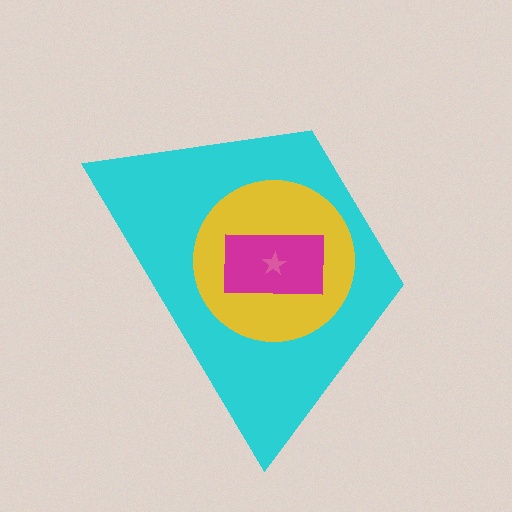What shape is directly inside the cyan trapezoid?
The yellow circle.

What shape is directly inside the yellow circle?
The magenta rectangle.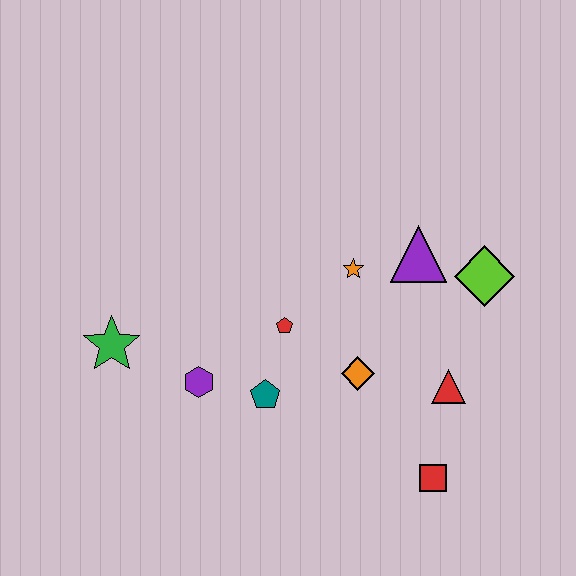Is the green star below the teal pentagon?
No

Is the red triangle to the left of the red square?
No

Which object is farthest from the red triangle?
The green star is farthest from the red triangle.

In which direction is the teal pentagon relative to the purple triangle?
The teal pentagon is to the left of the purple triangle.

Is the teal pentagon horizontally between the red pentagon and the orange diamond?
No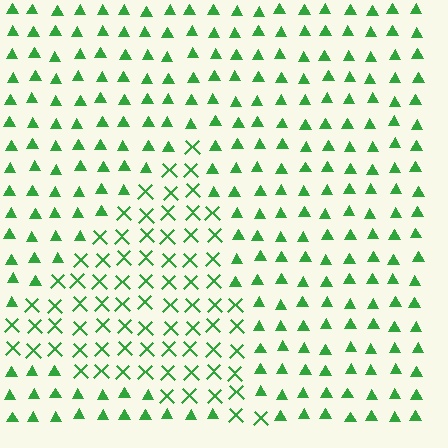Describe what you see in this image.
The image is filled with small green elements arranged in a uniform grid. A triangle-shaped region contains X marks, while the surrounding area contains triangles. The boundary is defined purely by the change in element shape.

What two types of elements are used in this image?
The image uses X marks inside the triangle region and triangles outside it.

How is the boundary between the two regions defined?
The boundary is defined by a change in element shape: X marks inside vs. triangles outside. All elements share the same color and spacing.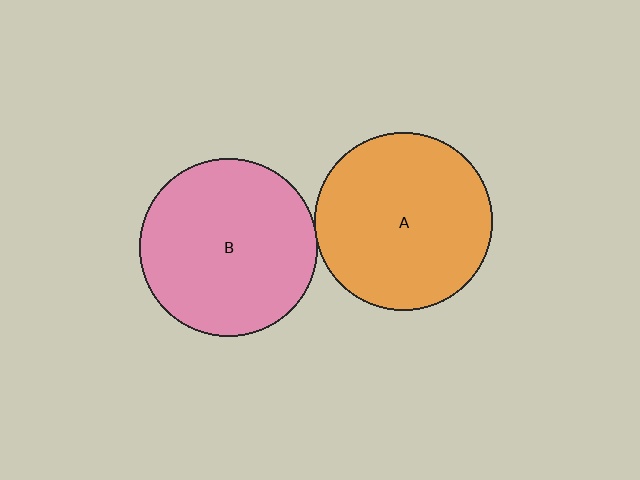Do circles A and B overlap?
Yes.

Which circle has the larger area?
Circle A (orange).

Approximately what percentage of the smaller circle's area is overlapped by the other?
Approximately 5%.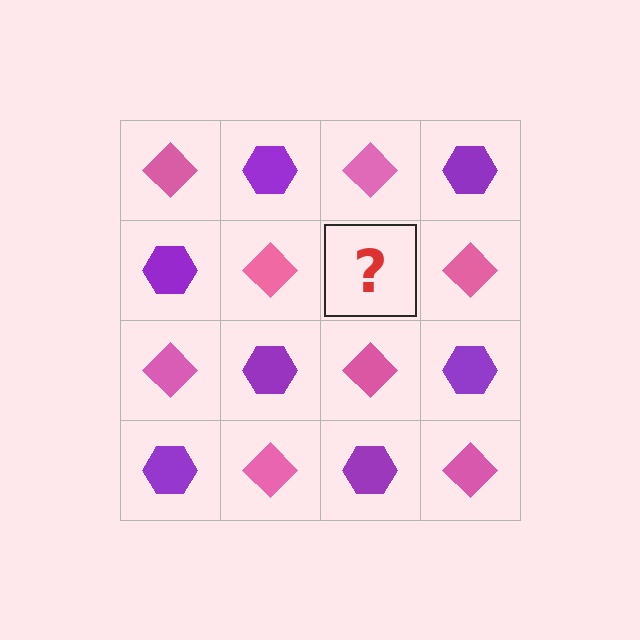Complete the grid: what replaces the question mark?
The question mark should be replaced with a purple hexagon.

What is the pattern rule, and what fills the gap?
The rule is that it alternates pink diamond and purple hexagon in a checkerboard pattern. The gap should be filled with a purple hexagon.